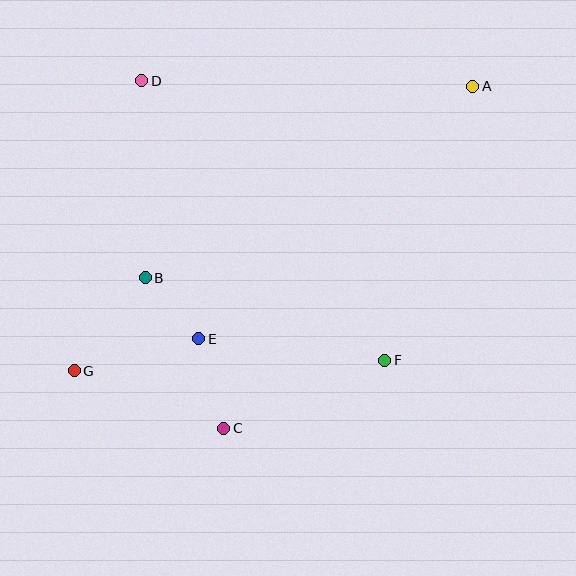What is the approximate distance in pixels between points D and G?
The distance between D and G is approximately 298 pixels.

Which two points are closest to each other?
Points B and E are closest to each other.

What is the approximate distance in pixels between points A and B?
The distance between A and B is approximately 379 pixels.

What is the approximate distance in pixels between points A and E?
The distance between A and E is approximately 373 pixels.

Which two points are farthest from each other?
Points A and G are farthest from each other.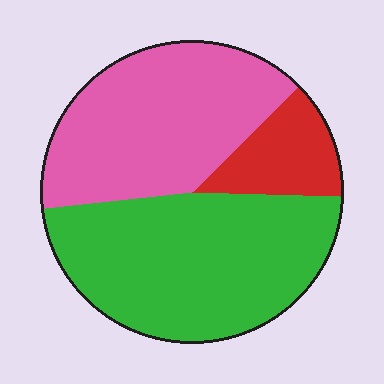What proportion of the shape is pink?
Pink takes up about two fifths (2/5) of the shape.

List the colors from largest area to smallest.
From largest to smallest: green, pink, red.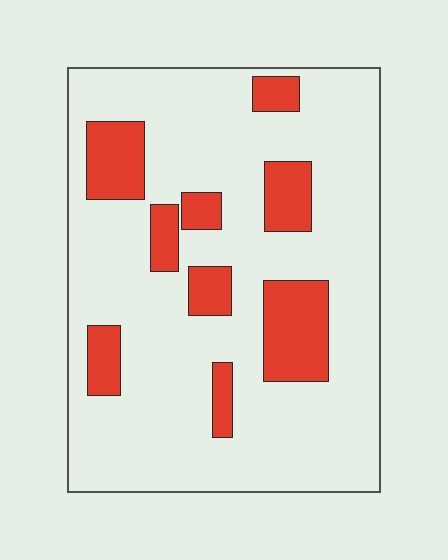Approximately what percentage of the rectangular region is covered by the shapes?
Approximately 20%.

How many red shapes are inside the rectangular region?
9.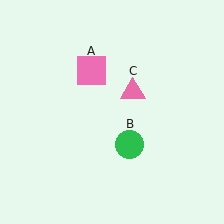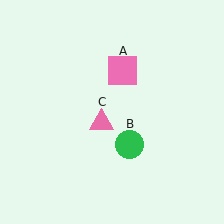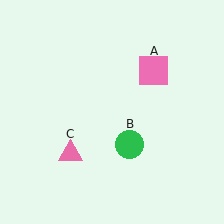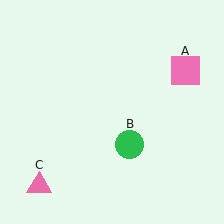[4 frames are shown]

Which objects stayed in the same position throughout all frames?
Green circle (object B) remained stationary.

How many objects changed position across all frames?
2 objects changed position: pink square (object A), pink triangle (object C).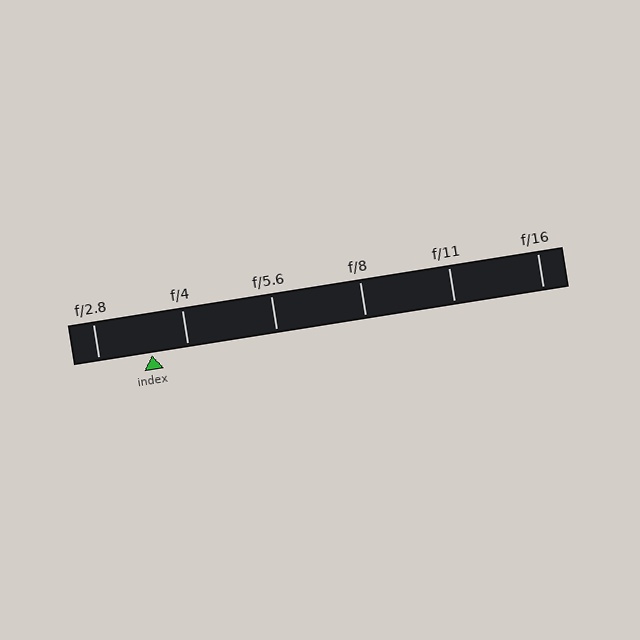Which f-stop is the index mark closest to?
The index mark is closest to f/4.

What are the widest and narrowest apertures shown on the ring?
The widest aperture shown is f/2.8 and the narrowest is f/16.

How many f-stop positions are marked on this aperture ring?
There are 6 f-stop positions marked.